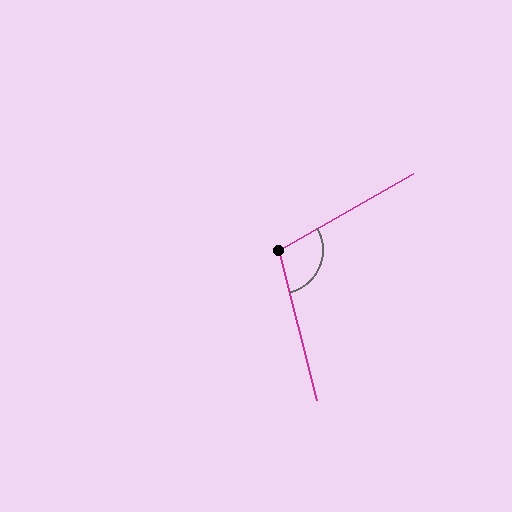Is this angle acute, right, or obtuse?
It is obtuse.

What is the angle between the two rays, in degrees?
Approximately 105 degrees.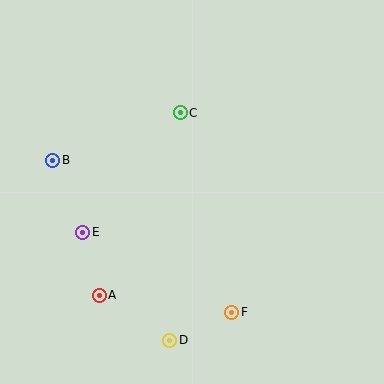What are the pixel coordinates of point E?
Point E is at (83, 232).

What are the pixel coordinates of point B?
Point B is at (53, 160).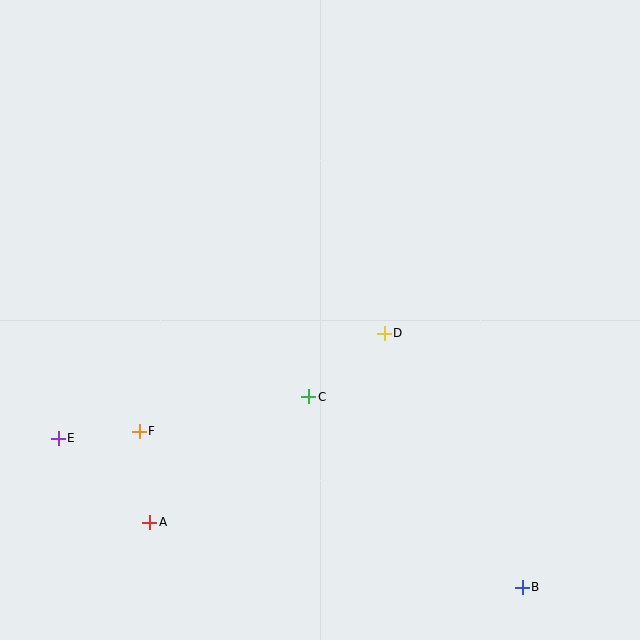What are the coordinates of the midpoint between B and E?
The midpoint between B and E is at (290, 513).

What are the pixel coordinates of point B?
Point B is at (522, 587).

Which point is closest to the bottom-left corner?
Point A is closest to the bottom-left corner.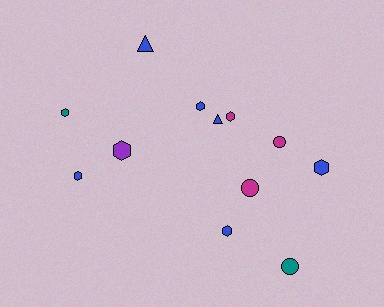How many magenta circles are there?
There are 2 magenta circles.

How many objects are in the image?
There are 12 objects.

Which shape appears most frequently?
Hexagon, with 7 objects.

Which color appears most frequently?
Blue, with 6 objects.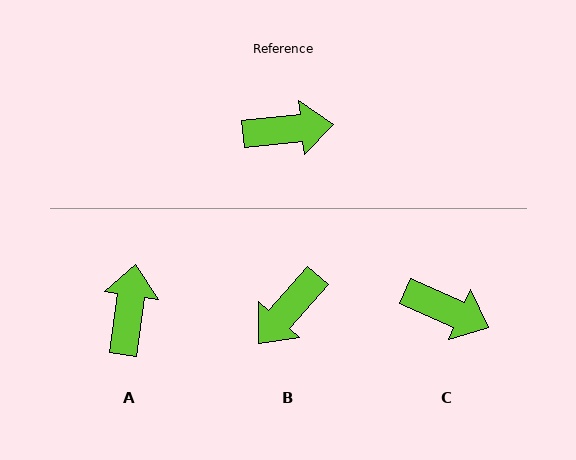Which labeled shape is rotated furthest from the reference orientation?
B, about 137 degrees away.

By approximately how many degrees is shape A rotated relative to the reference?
Approximately 76 degrees counter-clockwise.